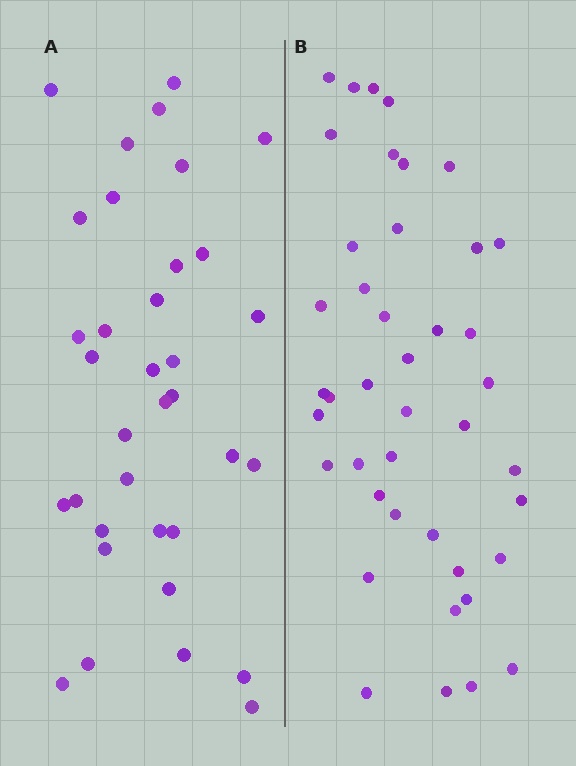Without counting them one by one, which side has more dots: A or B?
Region B (the right region) has more dots.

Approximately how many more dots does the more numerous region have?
Region B has roughly 8 or so more dots than region A.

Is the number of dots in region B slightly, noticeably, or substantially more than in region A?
Region B has only slightly more — the two regions are fairly close. The ratio is roughly 1.2 to 1.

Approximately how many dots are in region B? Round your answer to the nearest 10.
About 40 dots. (The exact count is 42, which rounds to 40.)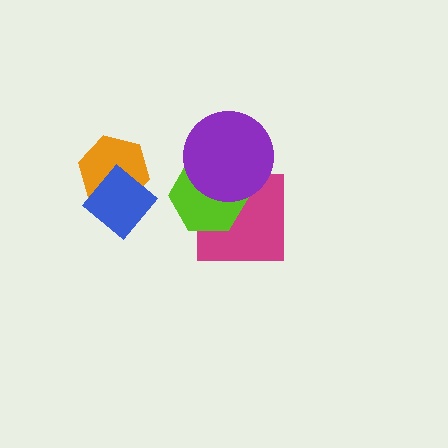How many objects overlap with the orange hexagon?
1 object overlaps with the orange hexagon.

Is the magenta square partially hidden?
Yes, it is partially covered by another shape.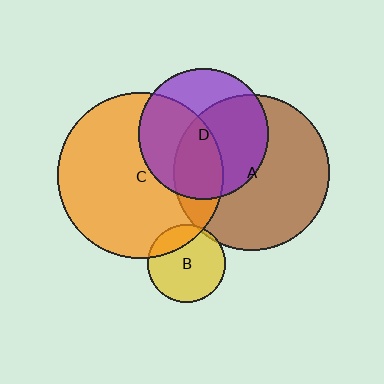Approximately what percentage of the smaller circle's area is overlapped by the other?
Approximately 55%.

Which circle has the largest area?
Circle C (orange).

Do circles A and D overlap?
Yes.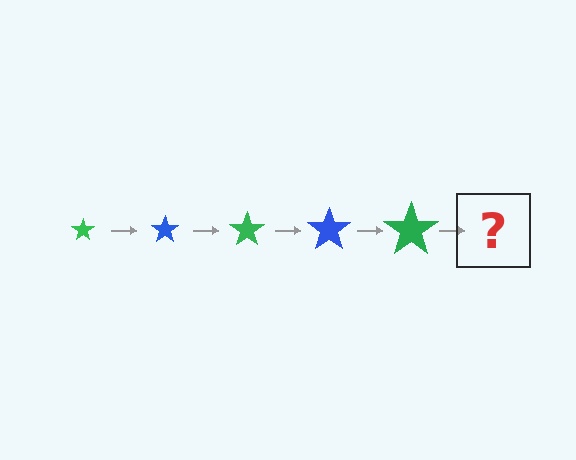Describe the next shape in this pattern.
It should be a blue star, larger than the previous one.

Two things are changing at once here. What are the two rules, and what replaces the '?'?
The two rules are that the star grows larger each step and the color cycles through green and blue. The '?' should be a blue star, larger than the previous one.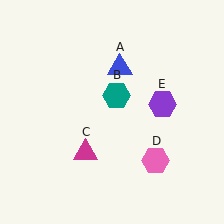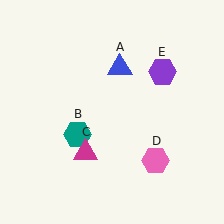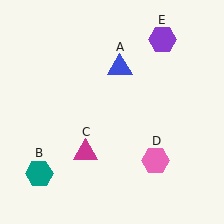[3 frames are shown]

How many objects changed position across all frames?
2 objects changed position: teal hexagon (object B), purple hexagon (object E).